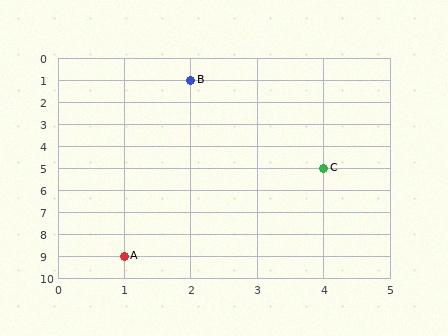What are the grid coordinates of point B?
Point B is at grid coordinates (2, 1).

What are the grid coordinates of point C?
Point C is at grid coordinates (4, 5).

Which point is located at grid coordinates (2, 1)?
Point B is at (2, 1).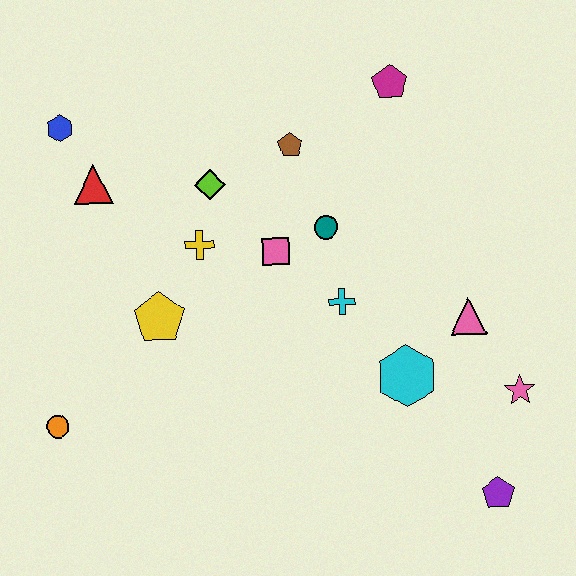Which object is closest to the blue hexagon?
The red triangle is closest to the blue hexagon.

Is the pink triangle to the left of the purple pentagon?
Yes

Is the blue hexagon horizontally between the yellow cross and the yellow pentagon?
No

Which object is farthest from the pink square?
The purple pentagon is farthest from the pink square.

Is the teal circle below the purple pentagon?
No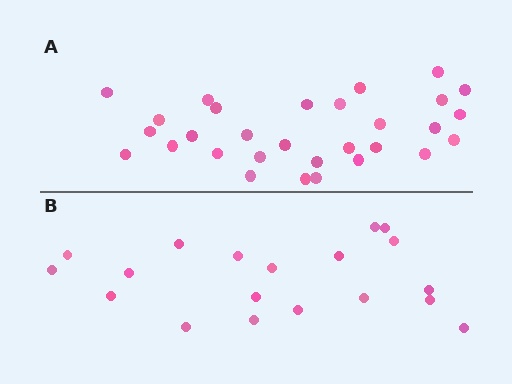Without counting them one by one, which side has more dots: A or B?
Region A (the top region) has more dots.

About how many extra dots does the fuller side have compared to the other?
Region A has roughly 12 or so more dots than region B.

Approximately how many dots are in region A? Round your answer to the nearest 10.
About 30 dots.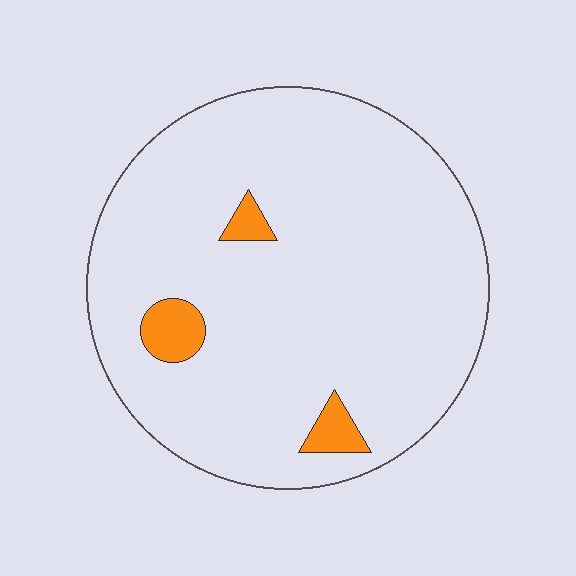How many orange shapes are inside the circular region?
3.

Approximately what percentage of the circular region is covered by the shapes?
Approximately 5%.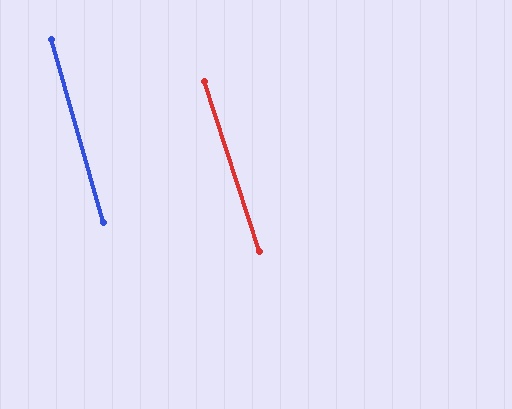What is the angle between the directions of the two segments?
Approximately 2 degrees.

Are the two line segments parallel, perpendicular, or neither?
Parallel — their directions differ by only 1.8°.